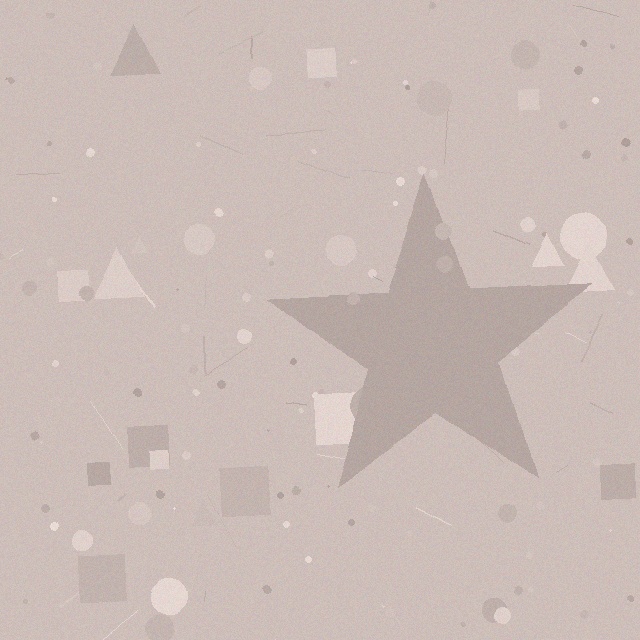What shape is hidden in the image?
A star is hidden in the image.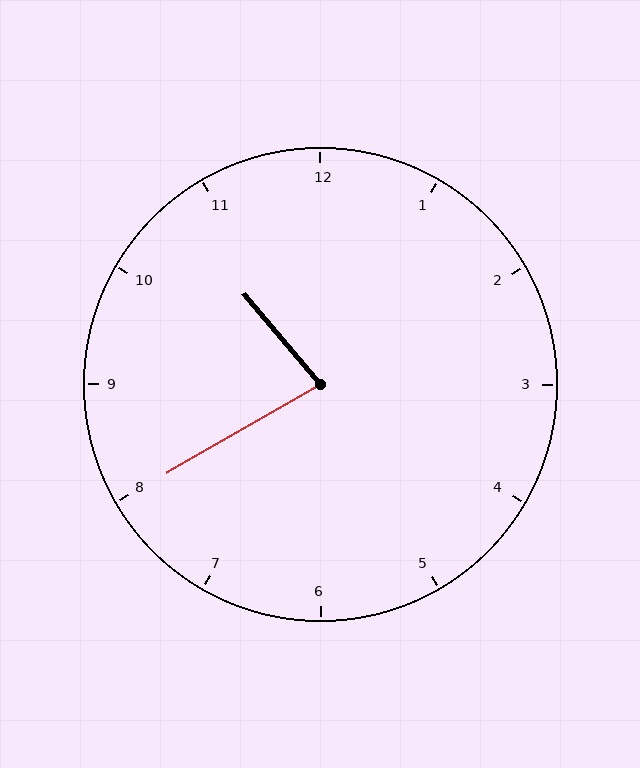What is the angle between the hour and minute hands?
Approximately 80 degrees.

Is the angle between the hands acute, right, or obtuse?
It is acute.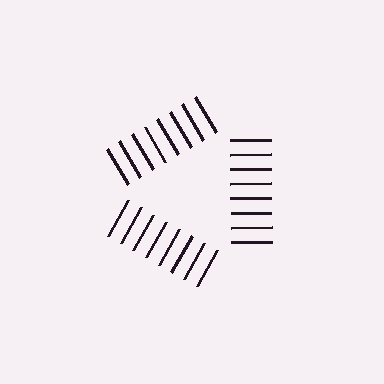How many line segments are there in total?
24 — 8 along each of the 3 edges.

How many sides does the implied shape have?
3 sides — the line-ends trace a triangle.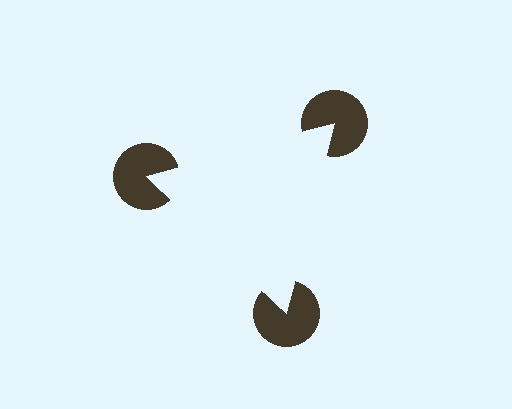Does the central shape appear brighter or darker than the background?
It typically appears slightly brighter than the background, even though no actual brightness change is drawn.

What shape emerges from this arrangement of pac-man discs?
An illusory triangle — its edges are inferred from the aligned wedge cuts in the pac-man discs, not physically drawn.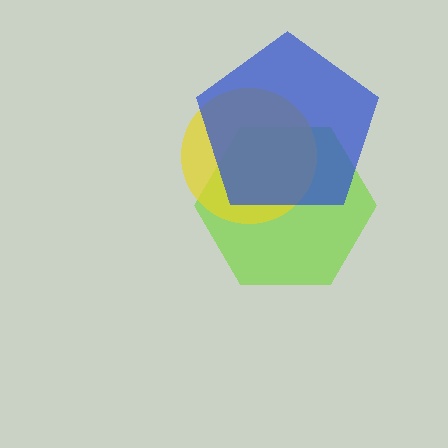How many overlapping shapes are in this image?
There are 3 overlapping shapes in the image.